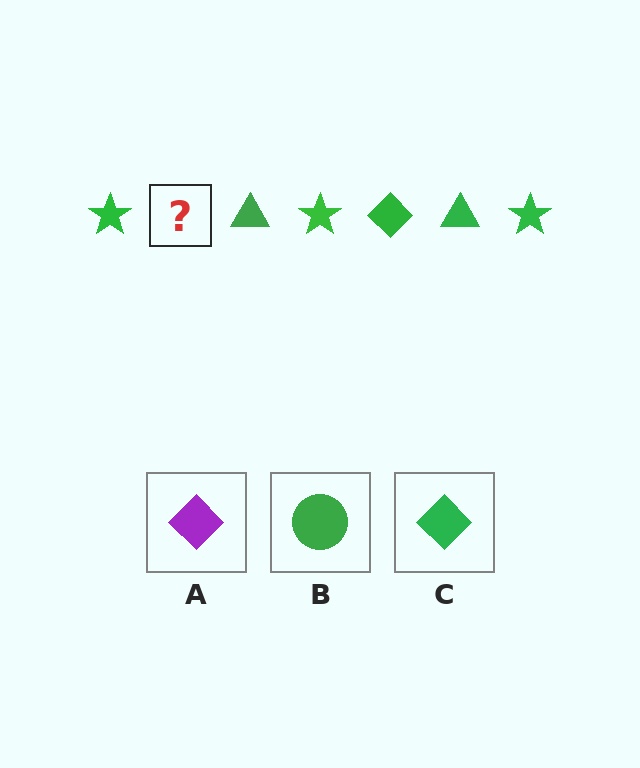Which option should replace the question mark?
Option C.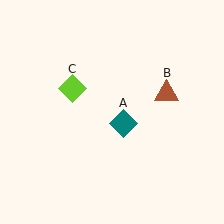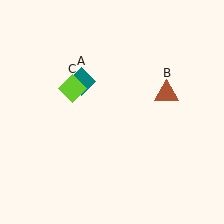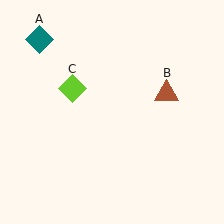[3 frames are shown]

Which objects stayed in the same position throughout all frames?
Brown triangle (object B) and lime diamond (object C) remained stationary.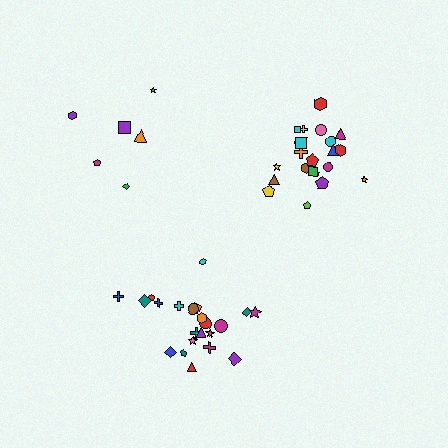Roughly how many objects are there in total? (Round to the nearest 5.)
Roughly 50 objects in total.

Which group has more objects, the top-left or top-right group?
The top-right group.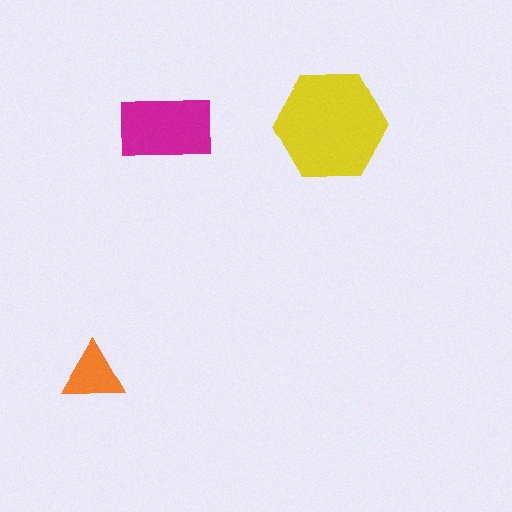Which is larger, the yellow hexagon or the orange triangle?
The yellow hexagon.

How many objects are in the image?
There are 3 objects in the image.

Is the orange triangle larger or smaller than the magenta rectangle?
Smaller.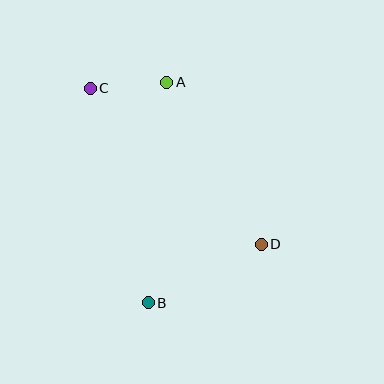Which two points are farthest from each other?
Points C and D are farthest from each other.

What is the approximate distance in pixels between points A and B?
The distance between A and B is approximately 221 pixels.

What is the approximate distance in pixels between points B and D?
The distance between B and D is approximately 127 pixels.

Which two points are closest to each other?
Points A and C are closest to each other.